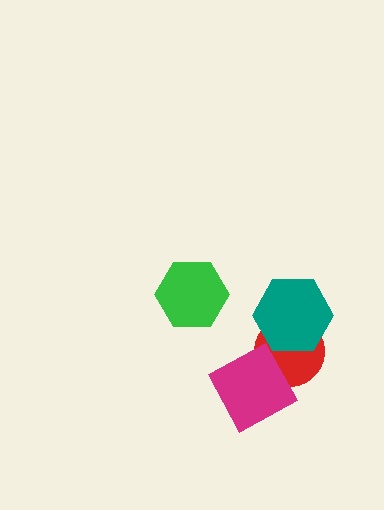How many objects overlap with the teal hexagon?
1 object overlaps with the teal hexagon.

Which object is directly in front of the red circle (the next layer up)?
The teal hexagon is directly in front of the red circle.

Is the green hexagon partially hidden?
No, no other shape covers it.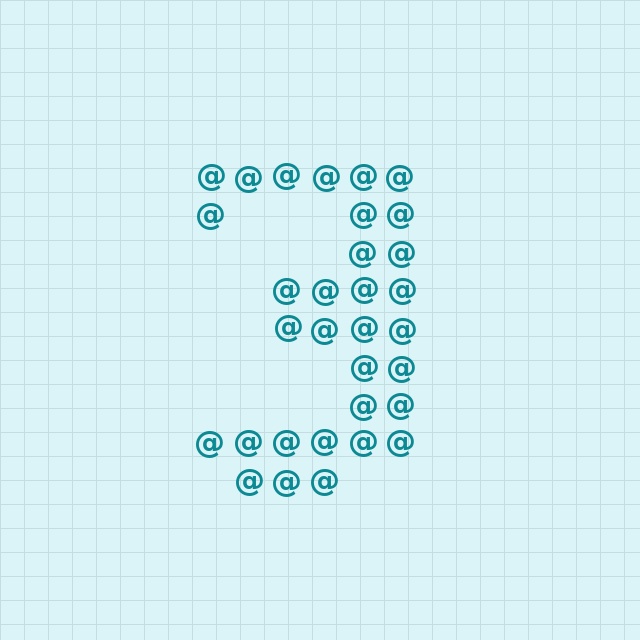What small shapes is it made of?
It is made of small at signs.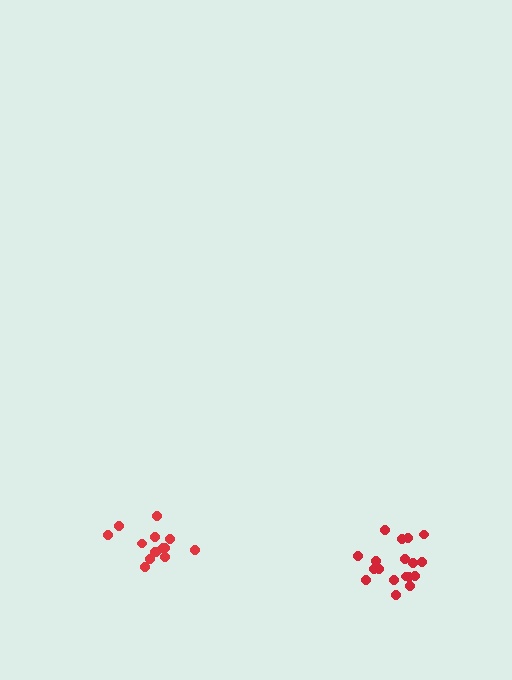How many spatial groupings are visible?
There are 2 spatial groupings.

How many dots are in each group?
Group 1: 18 dots, Group 2: 14 dots (32 total).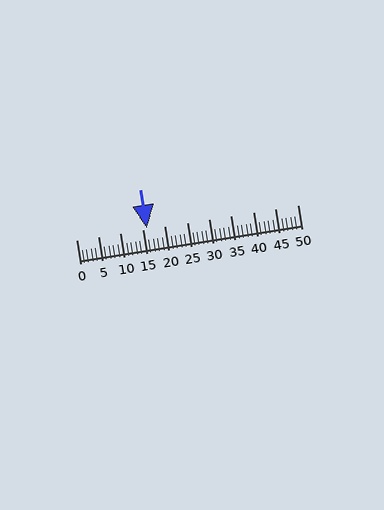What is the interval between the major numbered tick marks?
The major tick marks are spaced 5 units apart.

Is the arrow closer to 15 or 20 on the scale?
The arrow is closer to 15.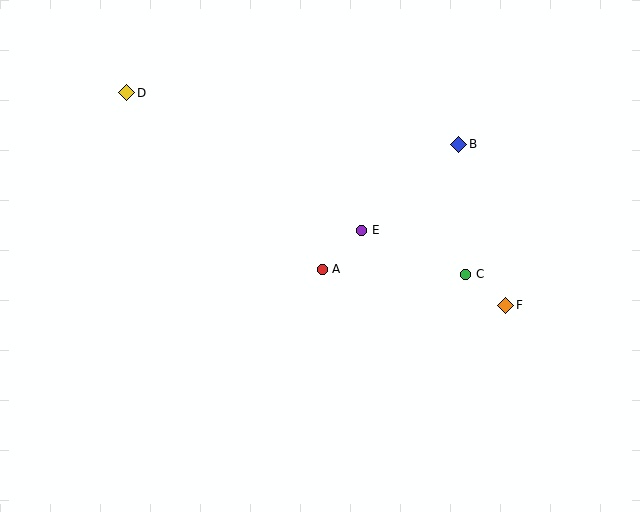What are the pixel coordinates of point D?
Point D is at (127, 93).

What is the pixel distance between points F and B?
The distance between F and B is 168 pixels.